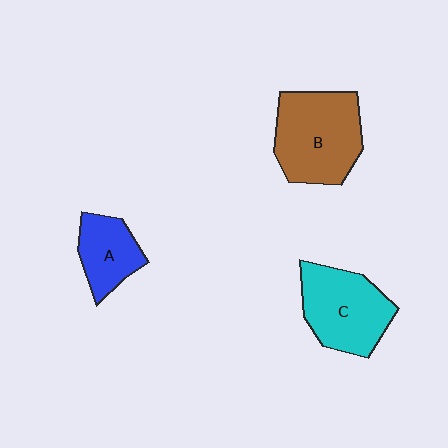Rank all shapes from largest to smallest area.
From largest to smallest: B (brown), C (cyan), A (blue).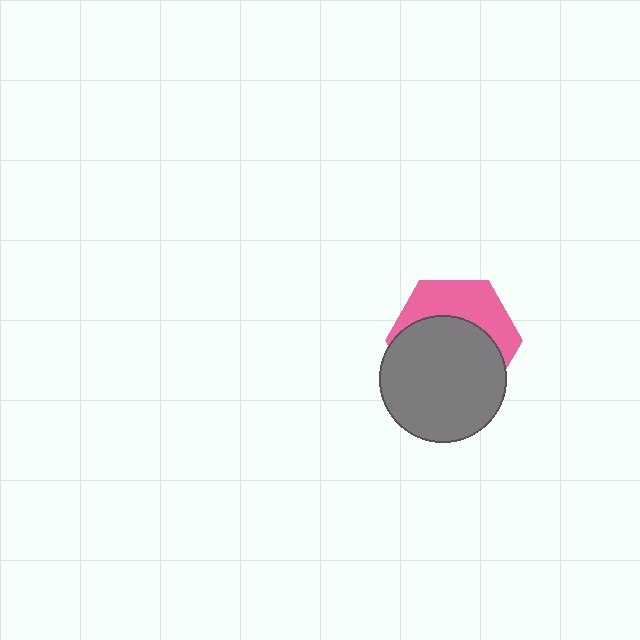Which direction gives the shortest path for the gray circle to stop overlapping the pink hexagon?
Moving down gives the shortest separation.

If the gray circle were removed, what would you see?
You would see the complete pink hexagon.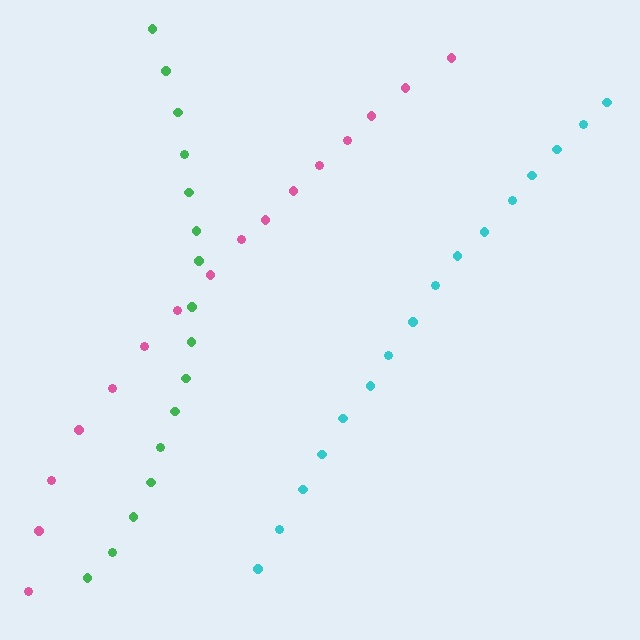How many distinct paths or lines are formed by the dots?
There are 3 distinct paths.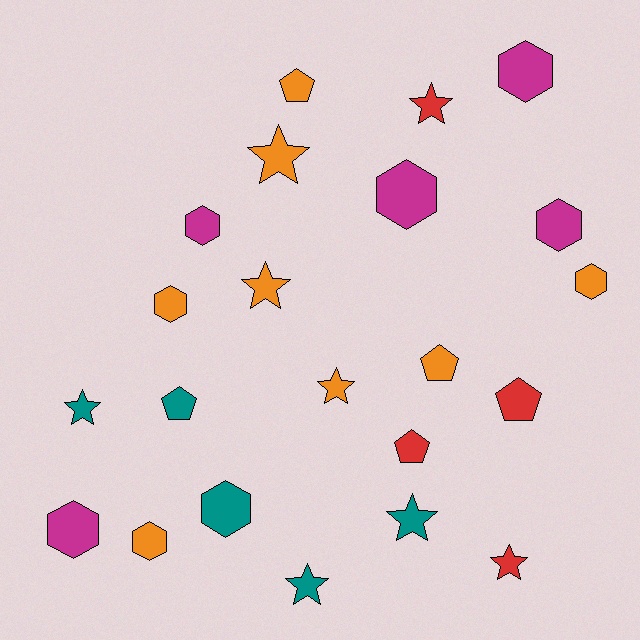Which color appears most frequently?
Orange, with 8 objects.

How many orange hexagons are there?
There are 3 orange hexagons.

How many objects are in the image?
There are 22 objects.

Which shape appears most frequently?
Hexagon, with 9 objects.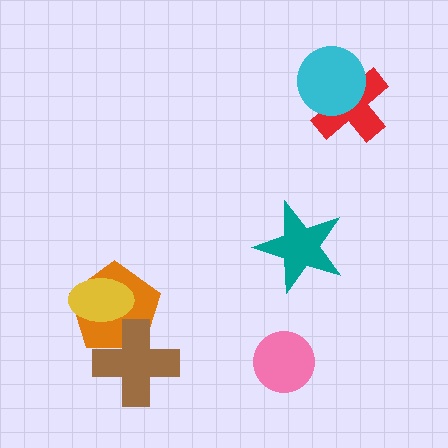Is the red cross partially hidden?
Yes, it is partially covered by another shape.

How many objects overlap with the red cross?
1 object overlaps with the red cross.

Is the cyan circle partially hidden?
No, no other shape covers it.